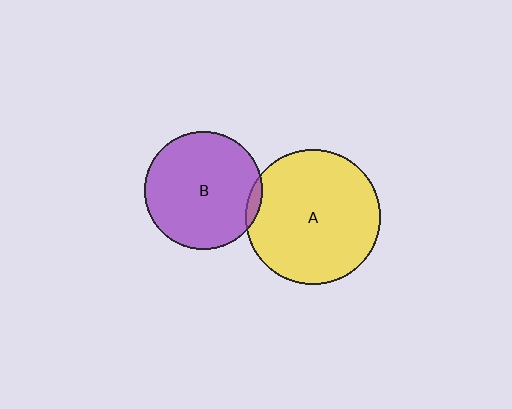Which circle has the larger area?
Circle A (yellow).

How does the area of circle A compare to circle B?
Approximately 1.3 times.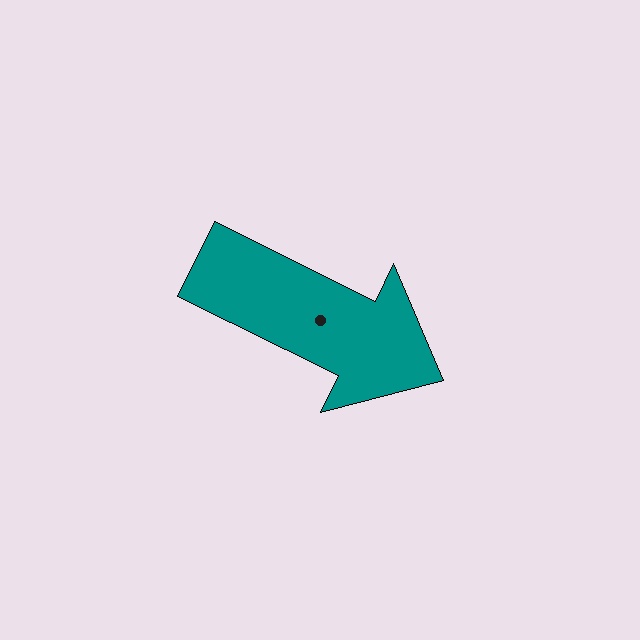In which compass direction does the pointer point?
Southeast.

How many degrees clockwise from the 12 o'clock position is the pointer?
Approximately 116 degrees.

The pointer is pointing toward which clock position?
Roughly 4 o'clock.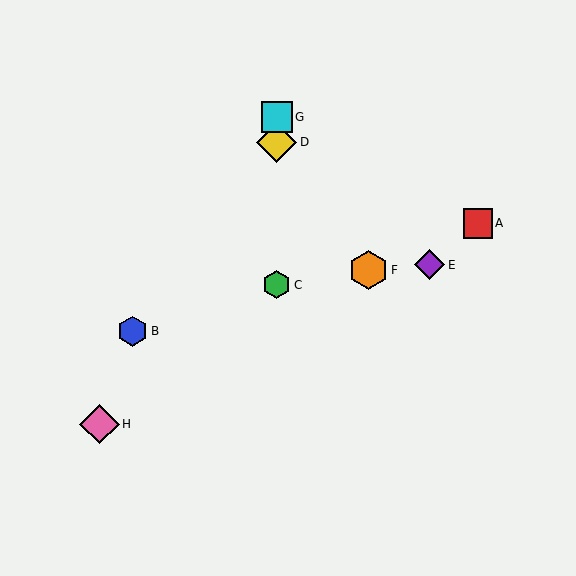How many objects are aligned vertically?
3 objects (C, D, G) are aligned vertically.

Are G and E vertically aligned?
No, G is at x≈277 and E is at x≈430.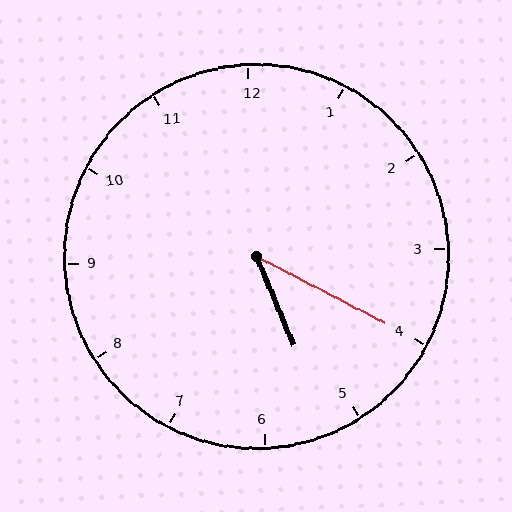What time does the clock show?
5:20.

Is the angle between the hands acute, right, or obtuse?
It is acute.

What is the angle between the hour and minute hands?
Approximately 40 degrees.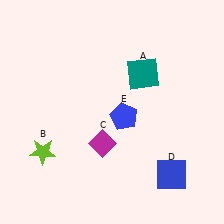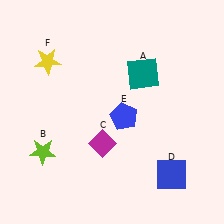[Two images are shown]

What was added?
A yellow star (F) was added in Image 2.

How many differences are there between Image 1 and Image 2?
There is 1 difference between the two images.